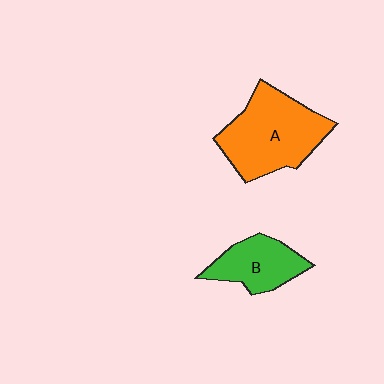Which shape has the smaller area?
Shape B (green).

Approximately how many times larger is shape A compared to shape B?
Approximately 1.7 times.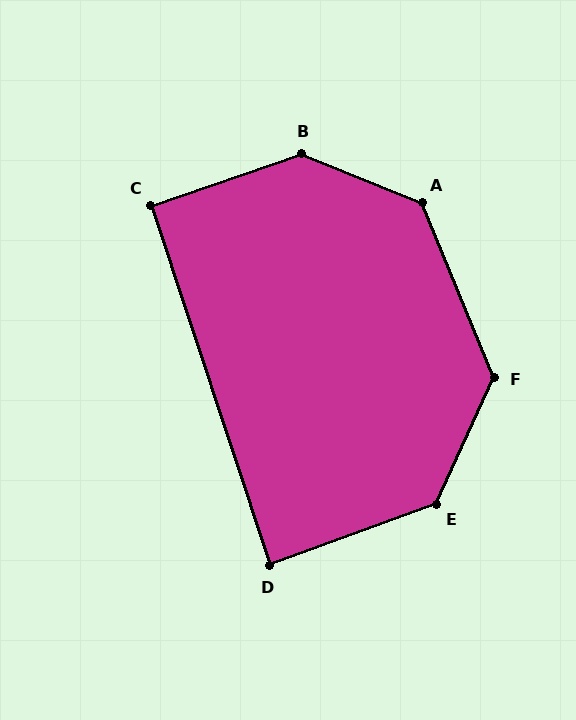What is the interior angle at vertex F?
Approximately 133 degrees (obtuse).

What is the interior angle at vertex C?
Approximately 91 degrees (approximately right).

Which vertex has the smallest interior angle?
D, at approximately 88 degrees.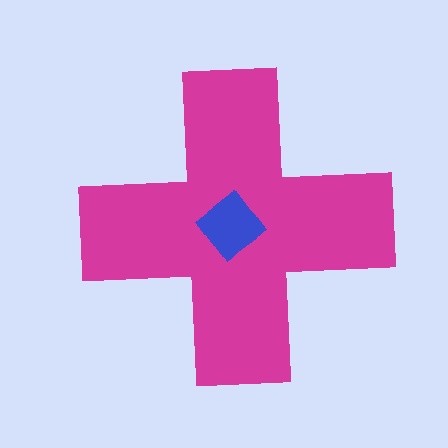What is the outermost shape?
The magenta cross.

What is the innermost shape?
The blue diamond.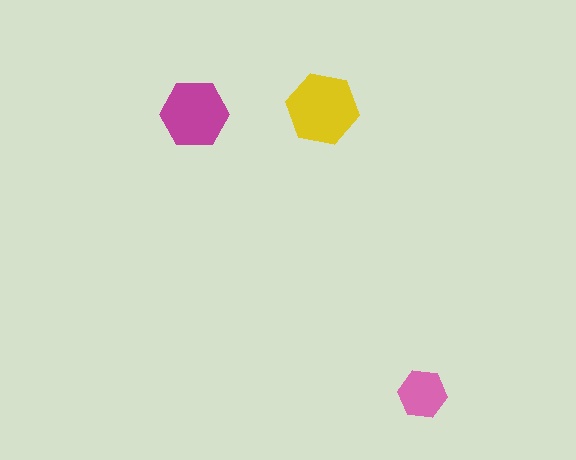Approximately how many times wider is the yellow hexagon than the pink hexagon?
About 1.5 times wider.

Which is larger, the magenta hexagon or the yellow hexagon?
The yellow one.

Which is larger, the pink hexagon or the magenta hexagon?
The magenta one.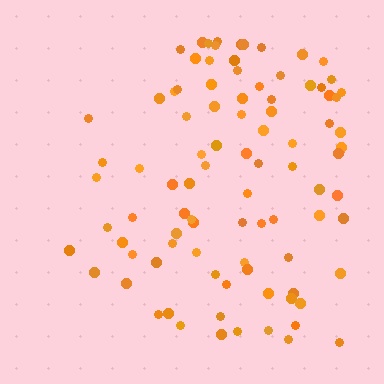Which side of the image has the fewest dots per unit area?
The left.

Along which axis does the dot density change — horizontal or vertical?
Horizontal.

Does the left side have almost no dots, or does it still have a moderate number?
Still a moderate number, just noticeably fewer than the right.